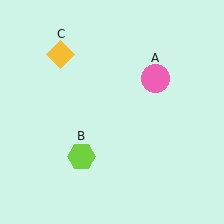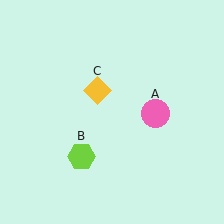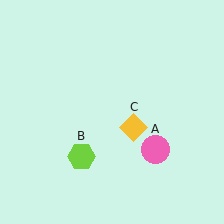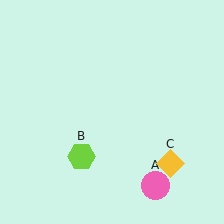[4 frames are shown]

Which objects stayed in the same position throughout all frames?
Lime hexagon (object B) remained stationary.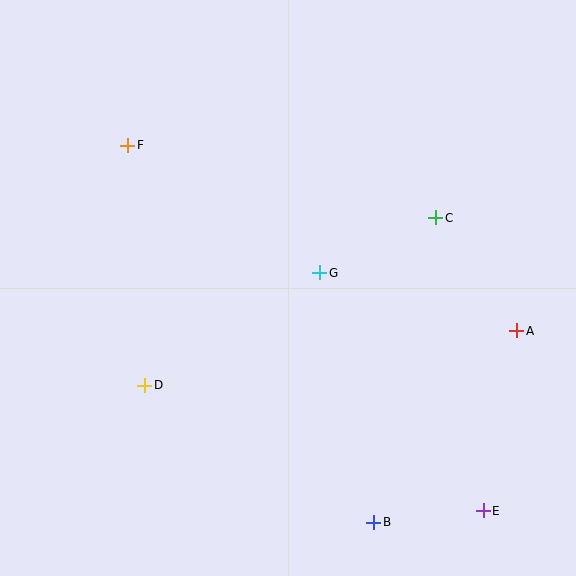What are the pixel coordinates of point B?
Point B is at (374, 522).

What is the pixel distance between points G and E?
The distance between G and E is 289 pixels.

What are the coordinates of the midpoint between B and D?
The midpoint between B and D is at (259, 454).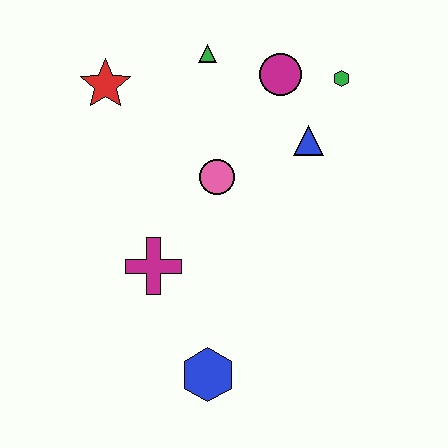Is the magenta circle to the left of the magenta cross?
No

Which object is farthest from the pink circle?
The blue hexagon is farthest from the pink circle.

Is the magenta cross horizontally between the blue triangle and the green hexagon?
No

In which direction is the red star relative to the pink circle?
The red star is to the left of the pink circle.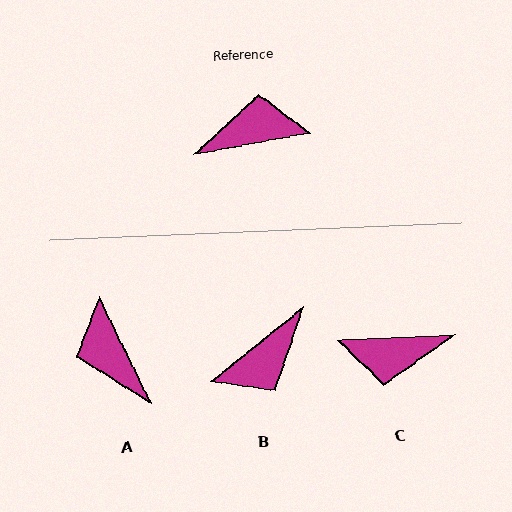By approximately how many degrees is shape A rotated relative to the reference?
Approximately 105 degrees counter-clockwise.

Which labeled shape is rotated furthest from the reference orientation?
C, about 172 degrees away.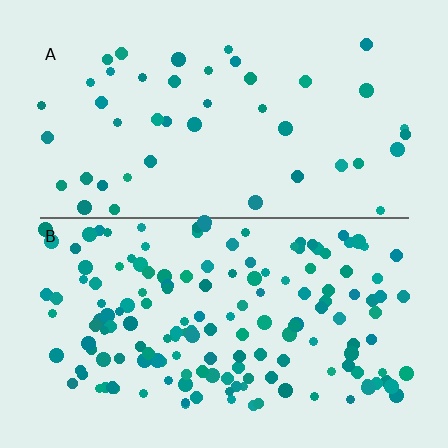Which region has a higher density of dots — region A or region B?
B (the bottom).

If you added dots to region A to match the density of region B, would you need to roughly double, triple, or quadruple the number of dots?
Approximately quadruple.